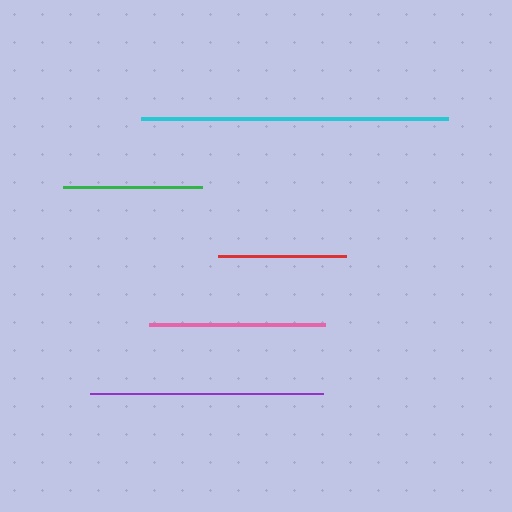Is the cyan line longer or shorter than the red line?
The cyan line is longer than the red line.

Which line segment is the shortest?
The red line is the shortest at approximately 128 pixels.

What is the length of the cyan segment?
The cyan segment is approximately 307 pixels long.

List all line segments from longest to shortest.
From longest to shortest: cyan, purple, pink, green, red.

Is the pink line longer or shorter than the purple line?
The purple line is longer than the pink line.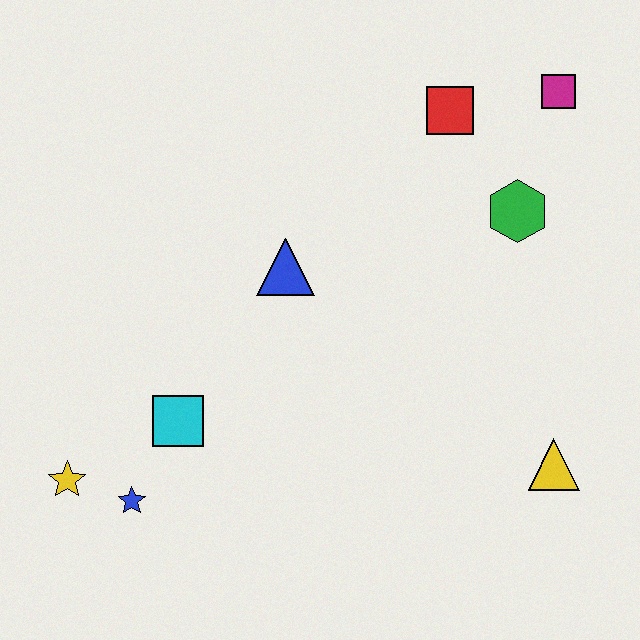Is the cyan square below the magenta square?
Yes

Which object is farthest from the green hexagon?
The yellow star is farthest from the green hexagon.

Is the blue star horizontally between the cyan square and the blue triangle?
No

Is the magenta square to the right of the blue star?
Yes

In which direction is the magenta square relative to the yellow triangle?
The magenta square is above the yellow triangle.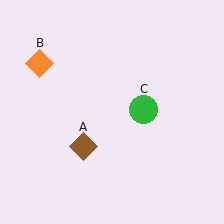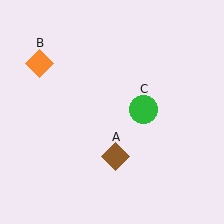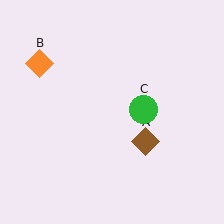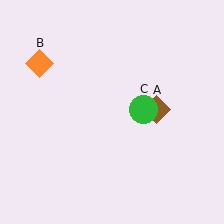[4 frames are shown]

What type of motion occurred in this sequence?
The brown diamond (object A) rotated counterclockwise around the center of the scene.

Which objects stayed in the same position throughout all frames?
Orange diamond (object B) and green circle (object C) remained stationary.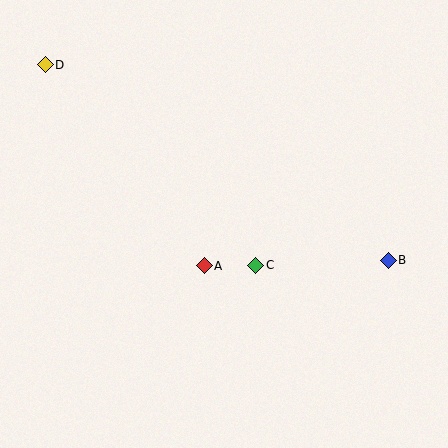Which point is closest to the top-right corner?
Point B is closest to the top-right corner.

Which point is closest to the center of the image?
Point A at (204, 266) is closest to the center.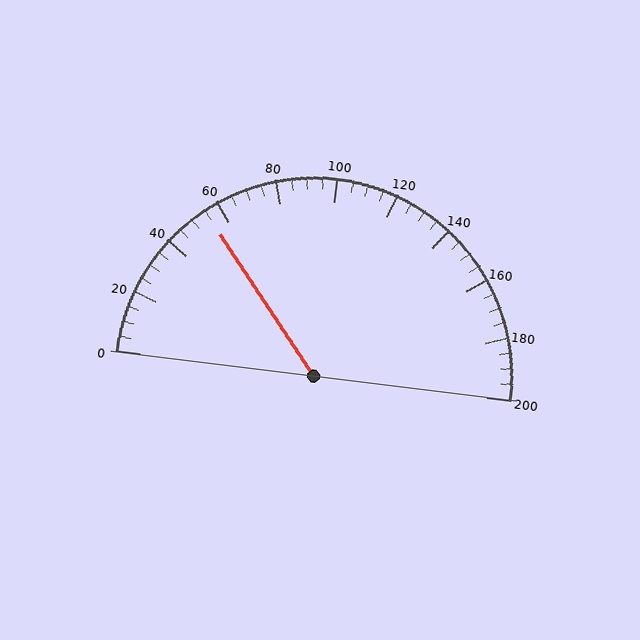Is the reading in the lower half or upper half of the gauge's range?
The reading is in the lower half of the range (0 to 200).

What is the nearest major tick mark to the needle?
The nearest major tick mark is 60.